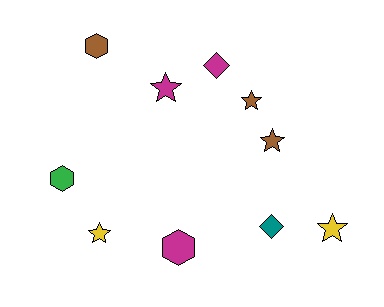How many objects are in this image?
There are 10 objects.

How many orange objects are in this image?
There are no orange objects.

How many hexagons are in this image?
There are 3 hexagons.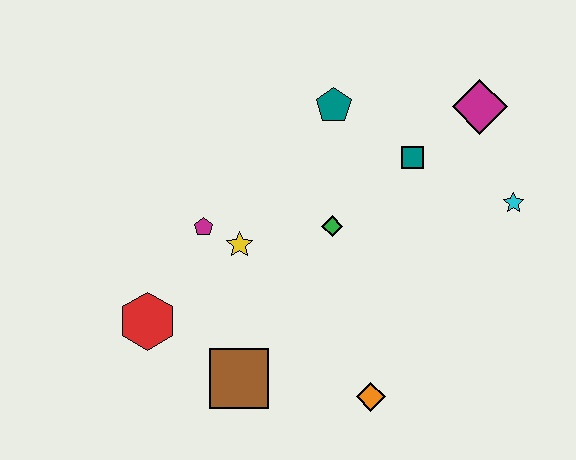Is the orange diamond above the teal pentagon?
No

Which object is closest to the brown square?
The red hexagon is closest to the brown square.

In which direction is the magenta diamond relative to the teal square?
The magenta diamond is to the right of the teal square.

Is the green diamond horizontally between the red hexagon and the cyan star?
Yes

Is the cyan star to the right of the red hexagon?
Yes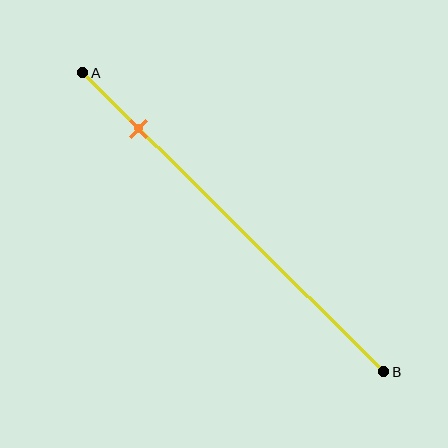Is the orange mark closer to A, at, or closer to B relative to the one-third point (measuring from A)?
The orange mark is closer to point A than the one-third point of segment AB.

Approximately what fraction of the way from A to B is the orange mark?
The orange mark is approximately 20% of the way from A to B.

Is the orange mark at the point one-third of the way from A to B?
No, the mark is at about 20% from A, not at the 33% one-third point.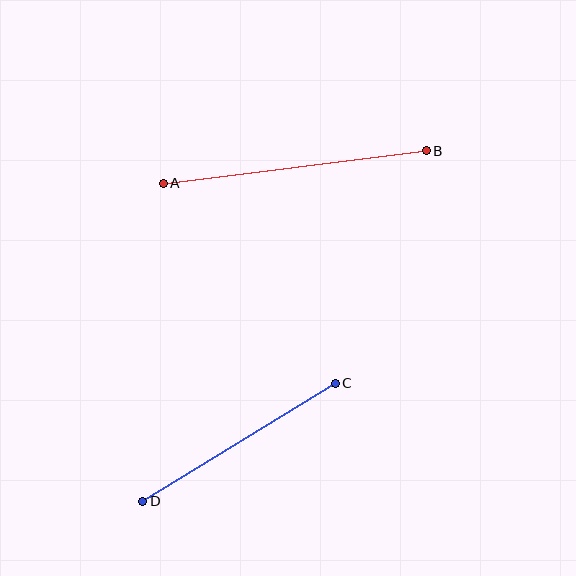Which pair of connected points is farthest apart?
Points A and B are farthest apart.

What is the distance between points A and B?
The distance is approximately 265 pixels.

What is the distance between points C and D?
The distance is approximately 226 pixels.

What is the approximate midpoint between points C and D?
The midpoint is at approximately (239, 442) pixels.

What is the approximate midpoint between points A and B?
The midpoint is at approximately (295, 167) pixels.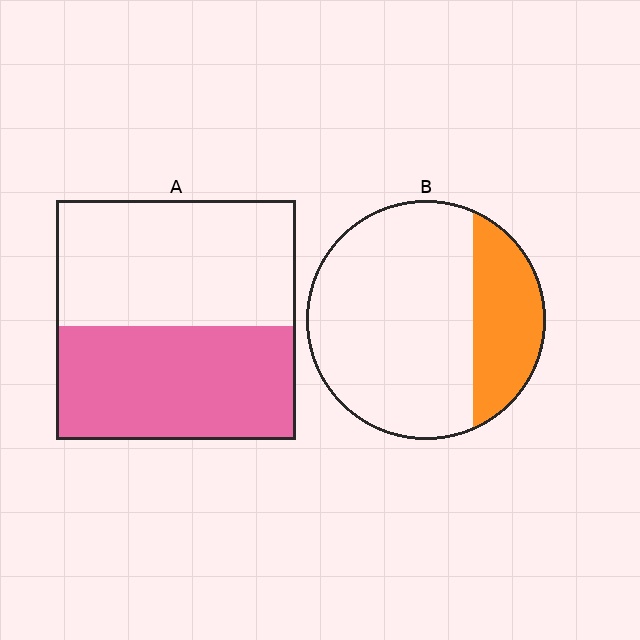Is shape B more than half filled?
No.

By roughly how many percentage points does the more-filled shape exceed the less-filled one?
By roughly 20 percentage points (A over B).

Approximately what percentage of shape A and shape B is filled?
A is approximately 50% and B is approximately 25%.